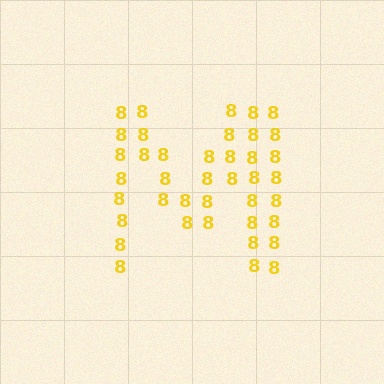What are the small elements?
The small elements are digit 8's.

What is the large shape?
The large shape is the letter M.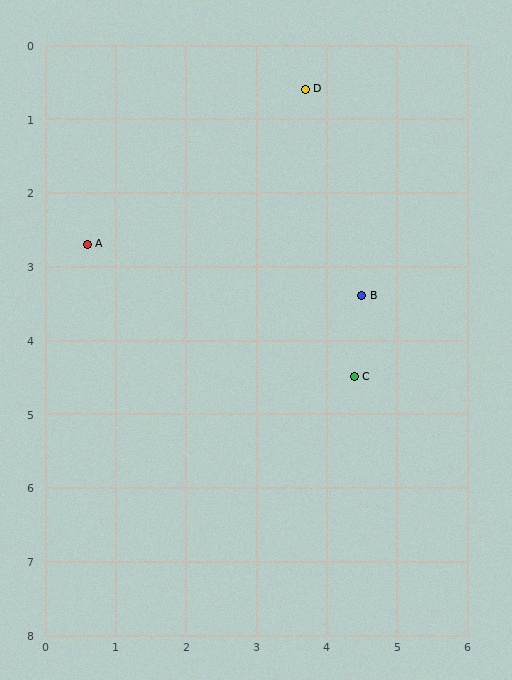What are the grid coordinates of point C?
Point C is at approximately (4.4, 4.5).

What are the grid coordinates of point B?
Point B is at approximately (4.5, 3.4).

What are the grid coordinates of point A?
Point A is at approximately (0.6, 2.7).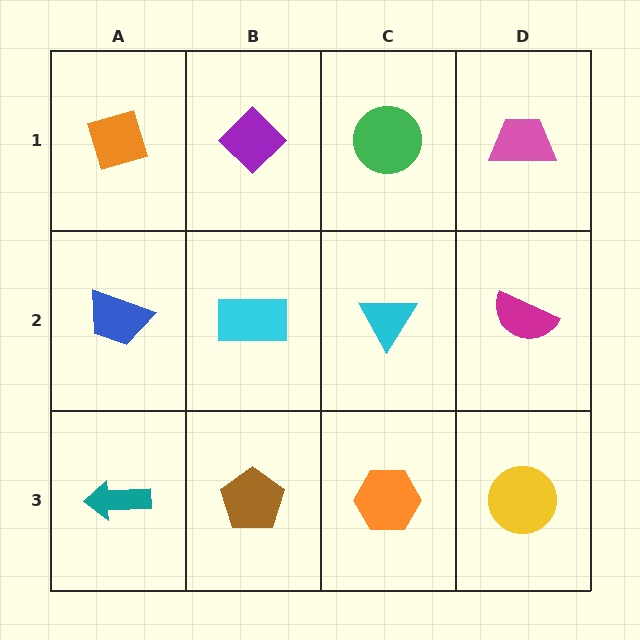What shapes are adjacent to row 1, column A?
A blue trapezoid (row 2, column A), a purple diamond (row 1, column B).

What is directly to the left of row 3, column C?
A brown pentagon.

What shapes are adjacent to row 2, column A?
An orange diamond (row 1, column A), a teal arrow (row 3, column A), a cyan rectangle (row 2, column B).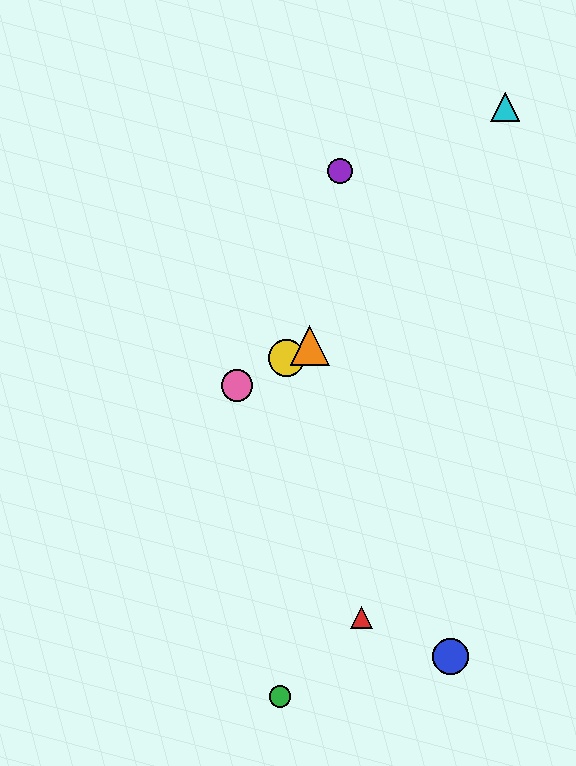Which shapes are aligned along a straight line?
The yellow circle, the orange triangle, the pink circle are aligned along a straight line.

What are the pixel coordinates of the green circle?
The green circle is at (280, 697).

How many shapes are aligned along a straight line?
3 shapes (the yellow circle, the orange triangle, the pink circle) are aligned along a straight line.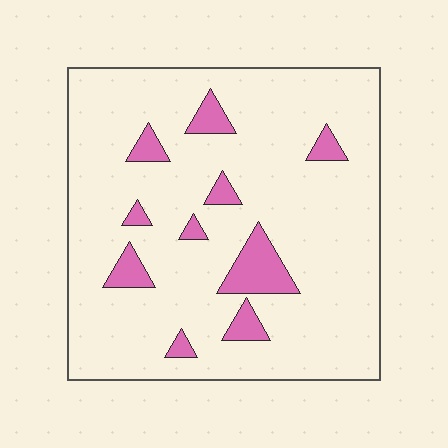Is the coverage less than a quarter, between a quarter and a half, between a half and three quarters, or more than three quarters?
Less than a quarter.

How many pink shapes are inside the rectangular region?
10.